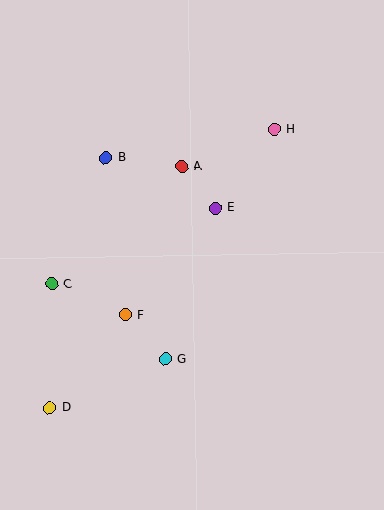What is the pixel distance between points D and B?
The distance between D and B is 257 pixels.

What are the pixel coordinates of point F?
Point F is at (125, 315).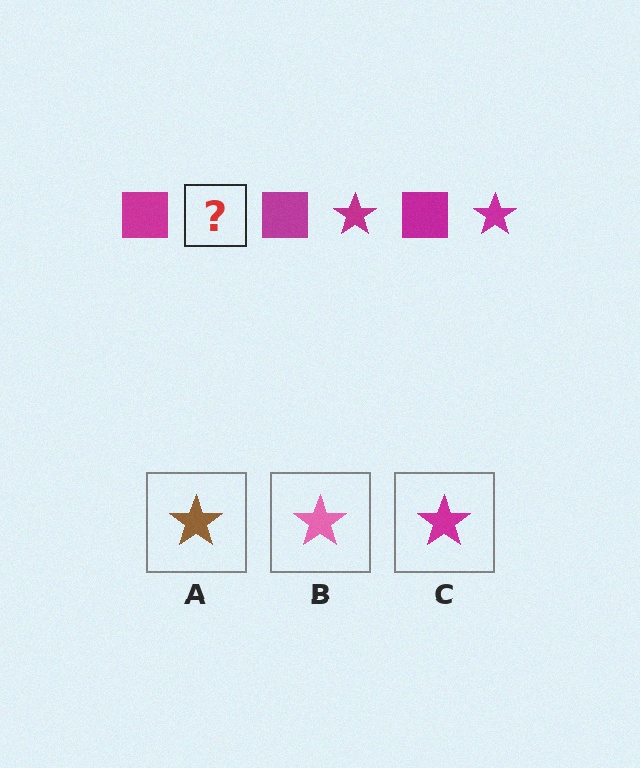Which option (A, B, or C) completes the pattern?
C.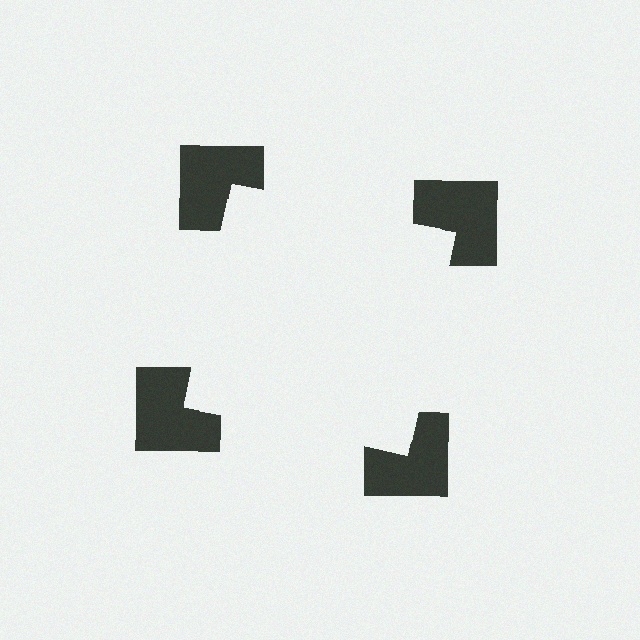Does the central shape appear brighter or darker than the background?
It typically appears slightly brighter than the background, even though no actual brightness change is drawn.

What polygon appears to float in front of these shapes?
An illusory square — its edges are inferred from the aligned wedge cuts in the notched squares, not physically drawn.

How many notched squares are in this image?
There are 4 — one at each vertex of the illusory square.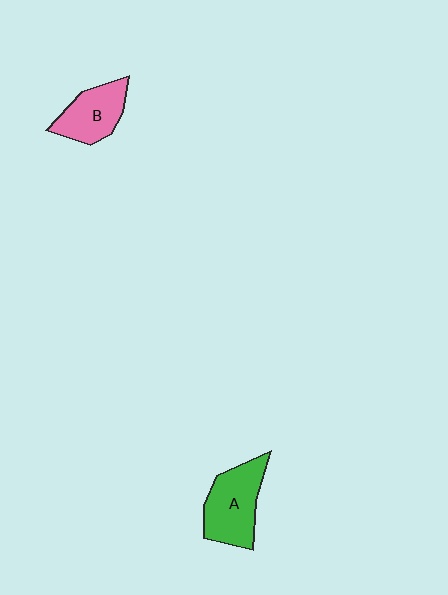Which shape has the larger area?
Shape A (green).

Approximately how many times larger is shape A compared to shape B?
Approximately 1.3 times.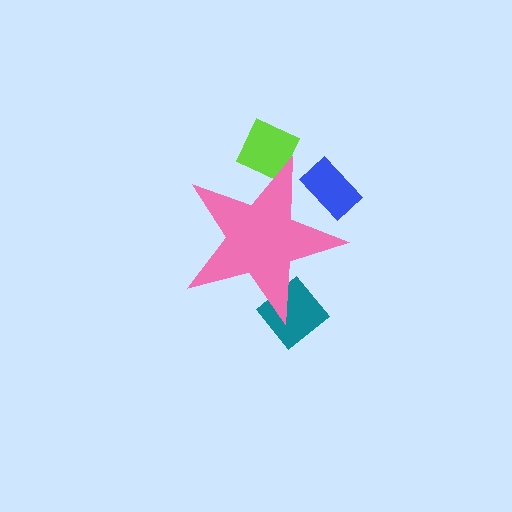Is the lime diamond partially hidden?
Yes, the lime diamond is partially hidden behind the pink star.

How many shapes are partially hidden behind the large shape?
3 shapes are partially hidden.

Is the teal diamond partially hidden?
Yes, the teal diamond is partially hidden behind the pink star.